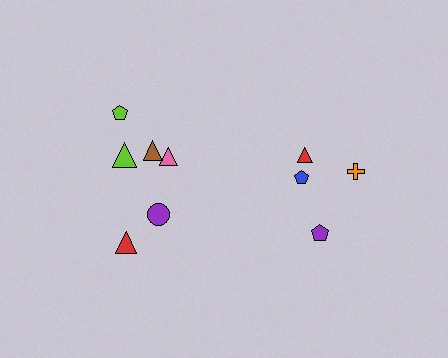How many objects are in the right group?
There are 4 objects.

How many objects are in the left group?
There are 6 objects.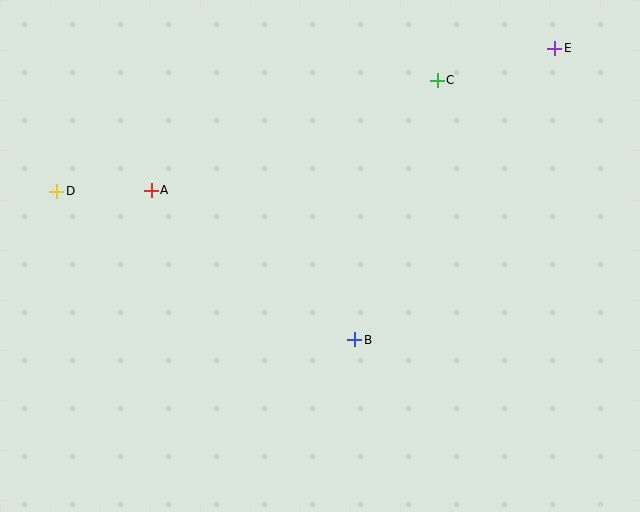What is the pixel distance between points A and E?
The distance between A and E is 427 pixels.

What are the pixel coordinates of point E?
Point E is at (555, 48).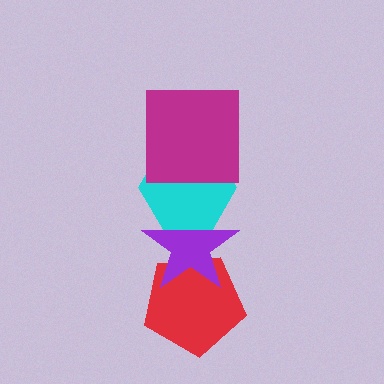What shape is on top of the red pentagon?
The purple star is on top of the red pentagon.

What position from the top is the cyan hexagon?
The cyan hexagon is 2nd from the top.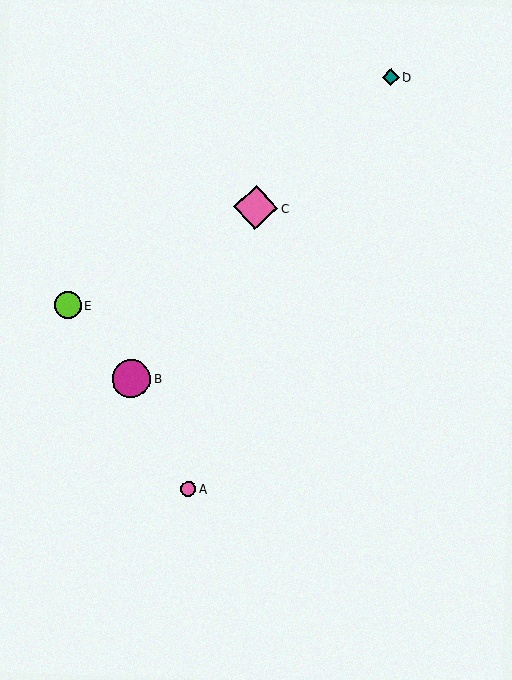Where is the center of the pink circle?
The center of the pink circle is at (189, 489).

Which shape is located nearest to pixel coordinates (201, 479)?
The pink circle (labeled A) at (189, 489) is nearest to that location.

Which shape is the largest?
The pink diamond (labeled C) is the largest.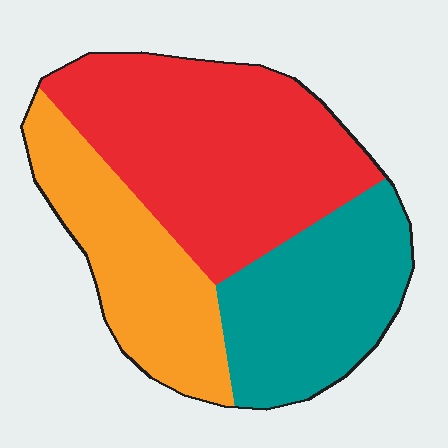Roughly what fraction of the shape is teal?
Teal takes up about one quarter (1/4) of the shape.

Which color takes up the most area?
Red, at roughly 45%.